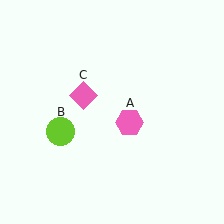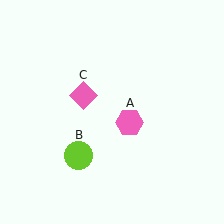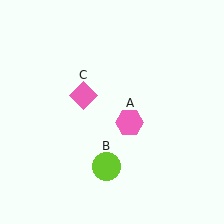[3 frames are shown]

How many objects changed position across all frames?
1 object changed position: lime circle (object B).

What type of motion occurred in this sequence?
The lime circle (object B) rotated counterclockwise around the center of the scene.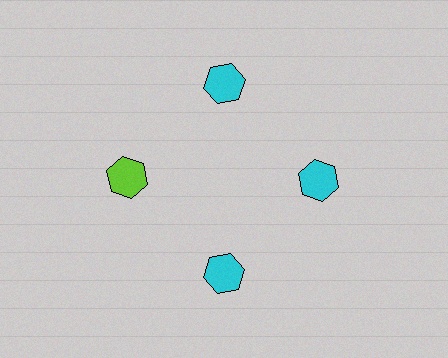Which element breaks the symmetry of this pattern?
The lime hexagon at roughly the 9 o'clock position breaks the symmetry. All other shapes are cyan hexagons.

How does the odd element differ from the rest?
It has a different color: lime instead of cyan.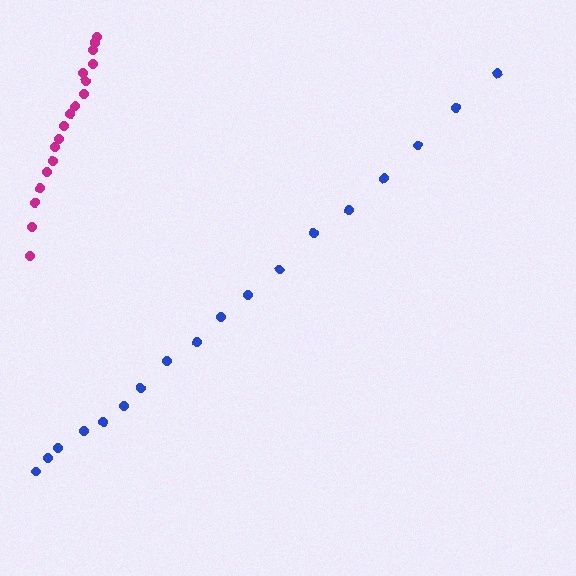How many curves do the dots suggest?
There are 2 distinct paths.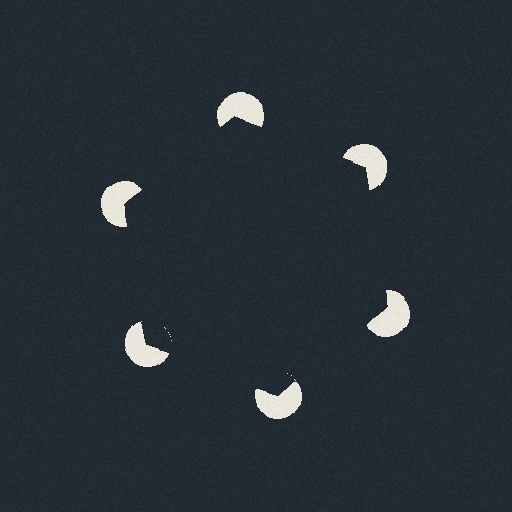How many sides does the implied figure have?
6 sides.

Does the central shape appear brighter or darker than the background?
It typically appears slightly darker than the background, even though no actual brightness change is drawn.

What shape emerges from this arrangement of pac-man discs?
An illusory hexagon — its edges are inferred from the aligned wedge cuts in the pac-man discs, not physically drawn.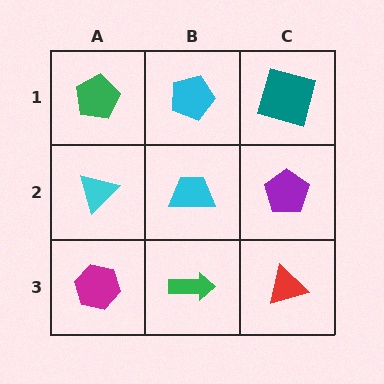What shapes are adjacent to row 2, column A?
A green pentagon (row 1, column A), a magenta hexagon (row 3, column A), a cyan trapezoid (row 2, column B).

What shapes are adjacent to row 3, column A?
A cyan triangle (row 2, column A), a green arrow (row 3, column B).